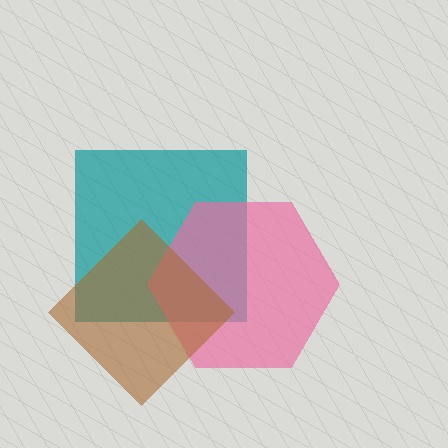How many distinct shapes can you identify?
There are 3 distinct shapes: a teal square, a pink hexagon, a brown diamond.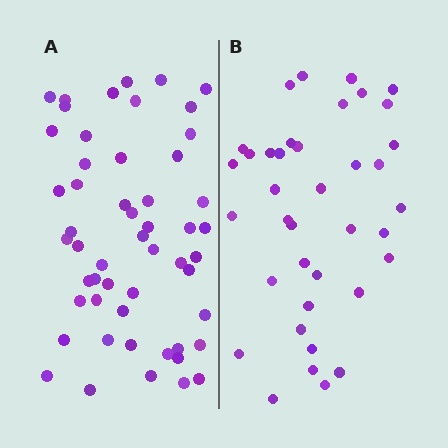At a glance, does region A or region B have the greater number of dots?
Region A (the left region) has more dots.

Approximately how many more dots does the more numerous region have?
Region A has approximately 15 more dots than region B.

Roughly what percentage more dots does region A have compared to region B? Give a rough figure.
About 40% more.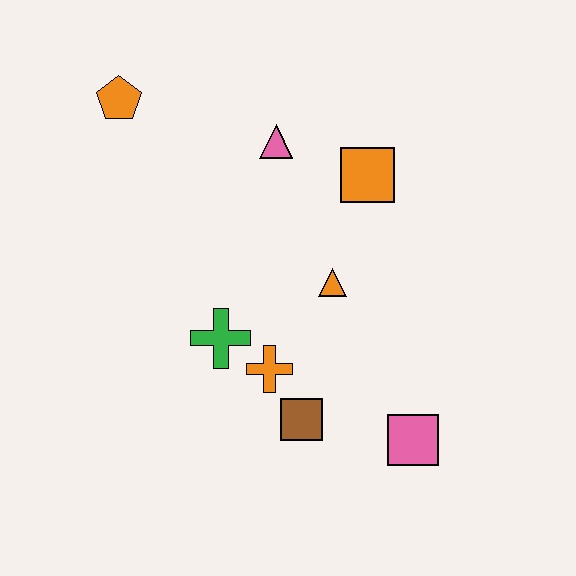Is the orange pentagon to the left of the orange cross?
Yes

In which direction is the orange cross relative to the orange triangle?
The orange cross is below the orange triangle.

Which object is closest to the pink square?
The brown square is closest to the pink square.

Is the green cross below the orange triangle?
Yes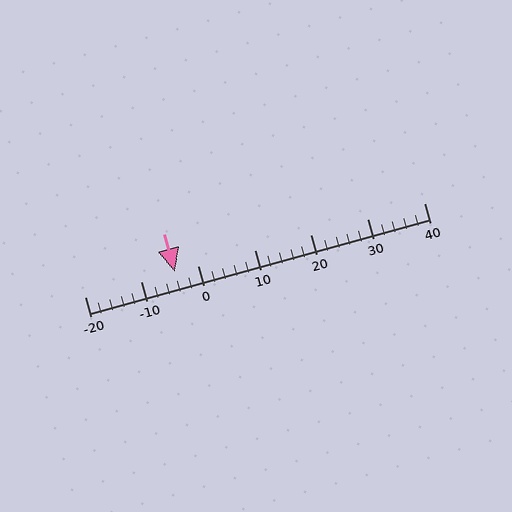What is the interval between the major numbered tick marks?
The major tick marks are spaced 10 units apart.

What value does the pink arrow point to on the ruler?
The pink arrow points to approximately -4.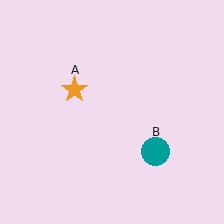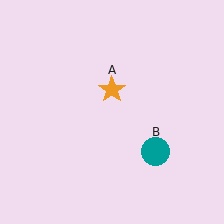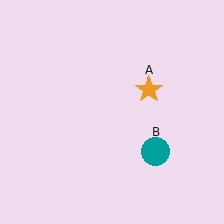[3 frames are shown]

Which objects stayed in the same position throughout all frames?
Teal circle (object B) remained stationary.